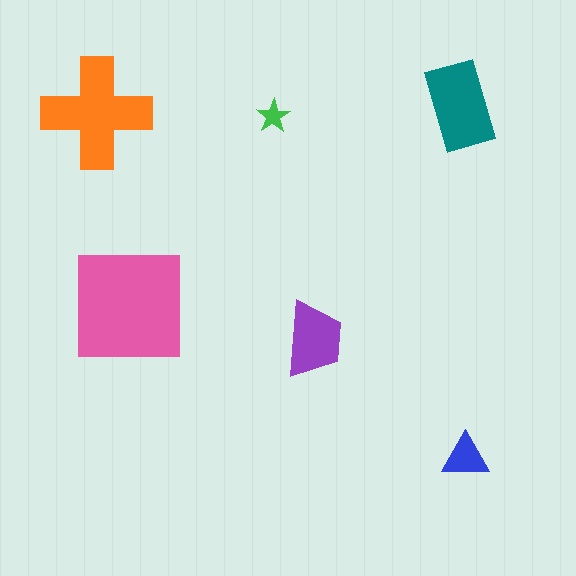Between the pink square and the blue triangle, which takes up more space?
The pink square.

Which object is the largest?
The pink square.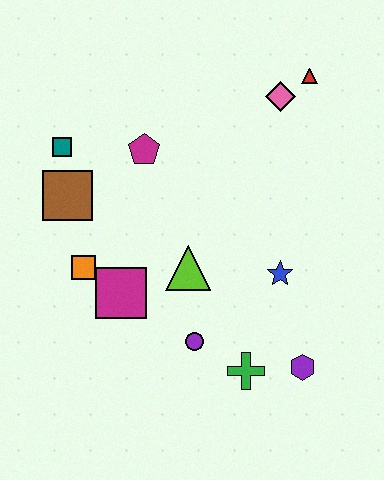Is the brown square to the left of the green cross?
Yes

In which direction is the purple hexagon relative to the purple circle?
The purple hexagon is to the right of the purple circle.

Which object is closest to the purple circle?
The green cross is closest to the purple circle.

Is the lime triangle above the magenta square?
Yes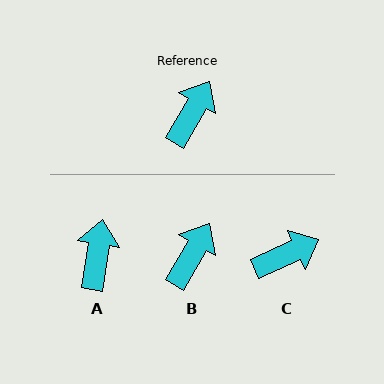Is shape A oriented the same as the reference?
No, it is off by about 21 degrees.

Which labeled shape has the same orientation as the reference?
B.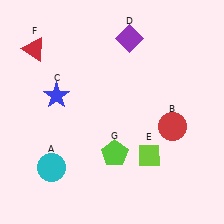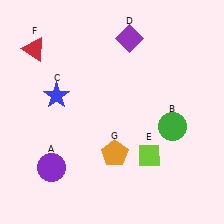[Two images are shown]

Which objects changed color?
A changed from cyan to purple. B changed from red to green. G changed from lime to orange.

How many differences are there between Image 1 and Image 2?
There are 3 differences between the two images.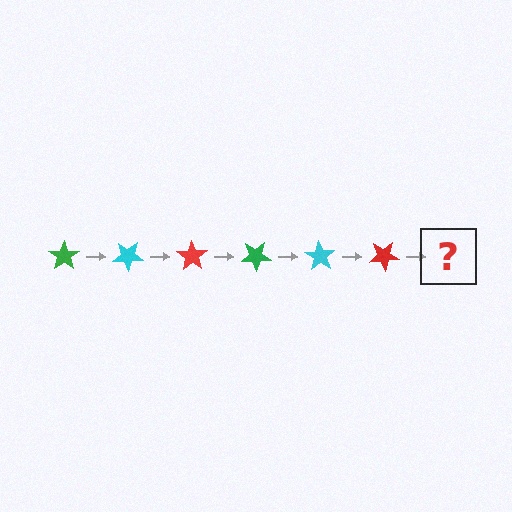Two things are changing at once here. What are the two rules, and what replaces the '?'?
The two rules are that it rotates 35 degrees each step and the color cycles through green, cyan, and red. The '?' should be a green star, rotated 210 degrees from the start.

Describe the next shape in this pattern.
It should be a green star, rotated 210 degrees from the start.